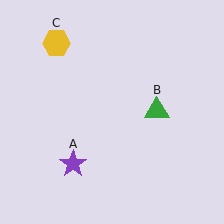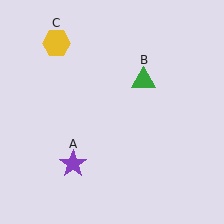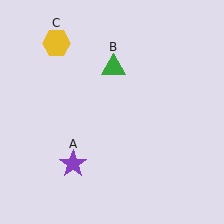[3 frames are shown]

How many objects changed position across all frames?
1 object changed position: green triangle (object B).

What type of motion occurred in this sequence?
The green triangle (object B) rotated counterclockwise around the center of the scene.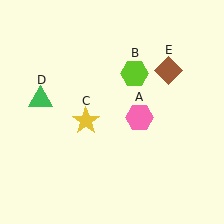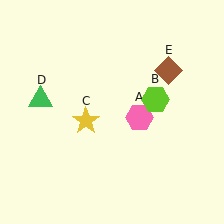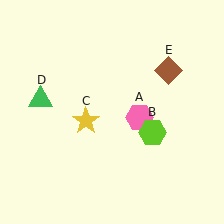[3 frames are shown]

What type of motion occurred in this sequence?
The lime hexagon (object B) rotated clockwise around the center of the scene.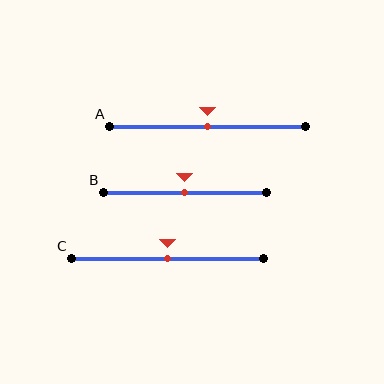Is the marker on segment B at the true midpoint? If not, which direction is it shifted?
Yes, the marker on segment B is at the true midpoint.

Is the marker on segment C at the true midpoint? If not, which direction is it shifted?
Yes, the marker on segment C is at the true midpoint.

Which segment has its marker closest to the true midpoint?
Segment A has its marker closest to the true midpoint.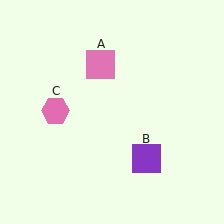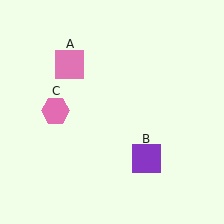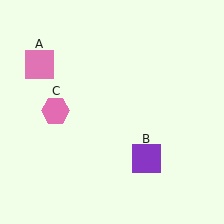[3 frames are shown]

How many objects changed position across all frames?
1 object changed position: pink square (object A).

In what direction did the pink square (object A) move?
The pink square (object A) moved left.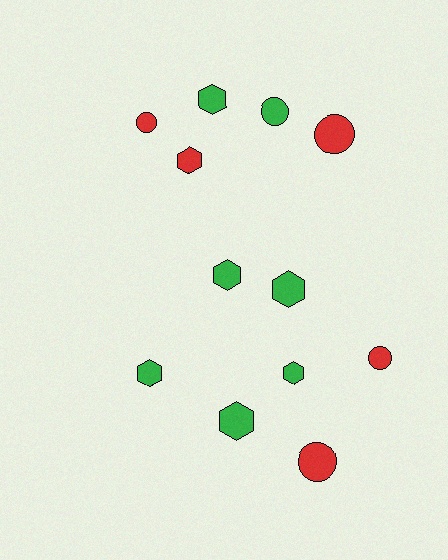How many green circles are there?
There is 1 green circle.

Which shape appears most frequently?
Hexagon, with 7 objects.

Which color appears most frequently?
Green, with 7 objects.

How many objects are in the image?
There are 12 objects.